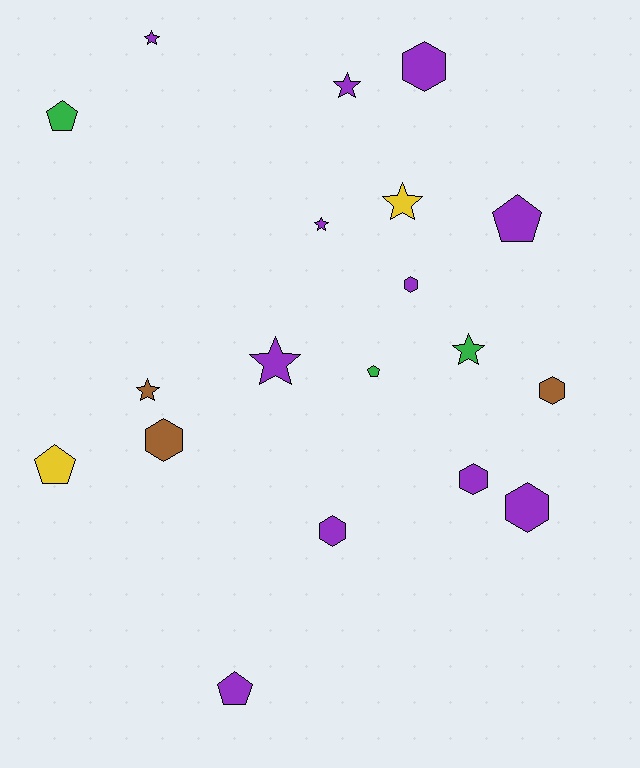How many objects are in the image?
There are 19 objects.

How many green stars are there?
There is 1 green star.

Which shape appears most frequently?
Star, with 7 objects.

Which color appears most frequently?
Purple, with 11 objects.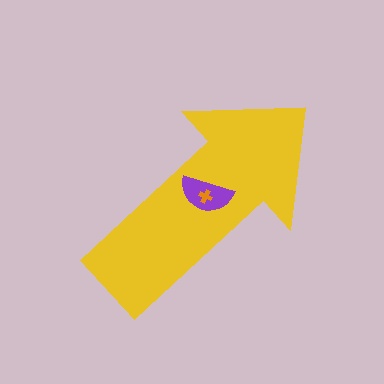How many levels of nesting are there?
3.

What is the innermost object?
The orange cross.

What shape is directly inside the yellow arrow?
The purple semicircle.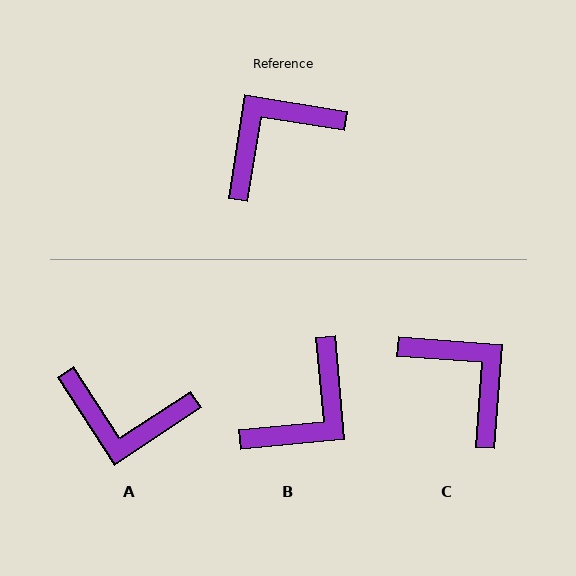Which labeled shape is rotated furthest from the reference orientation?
B, about 166 degrees away.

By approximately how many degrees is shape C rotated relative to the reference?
Approximately 85 degrees clockwise.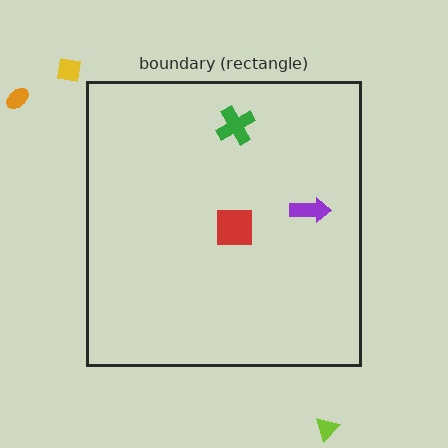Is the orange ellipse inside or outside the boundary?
Outside.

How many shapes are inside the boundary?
3 inside, 3 outside.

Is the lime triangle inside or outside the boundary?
Outside.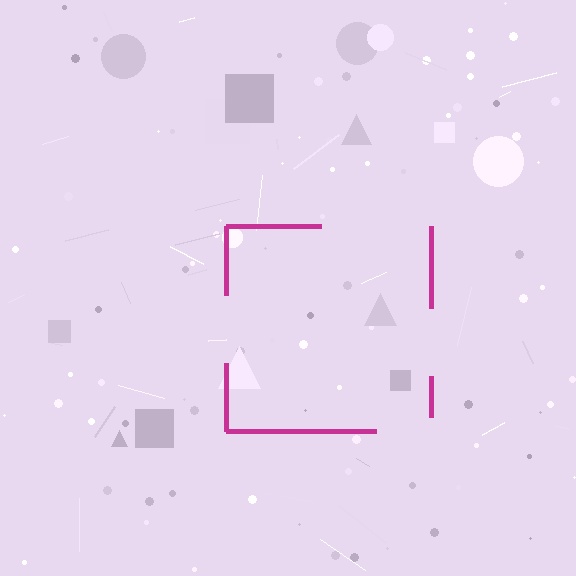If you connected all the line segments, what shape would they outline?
They would outline a square.